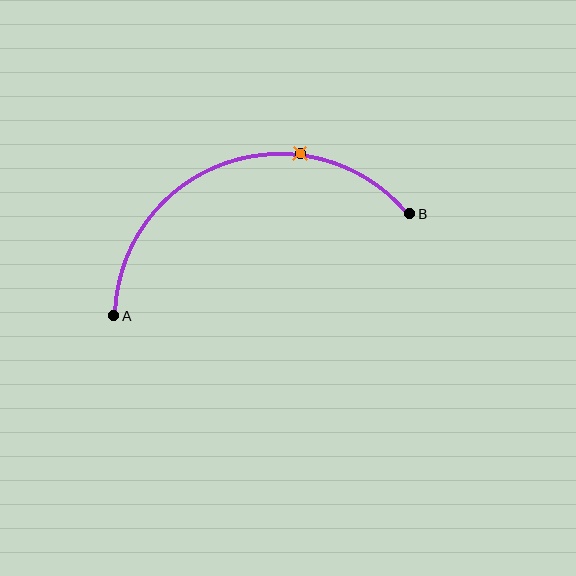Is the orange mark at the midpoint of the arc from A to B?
No. The orange mark lies on the arc but is closer to endpoint B. The arc midpoint would be at the point on the curve equidistant along the arc from both A and B.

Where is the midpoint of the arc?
The arc midpoint is the point on the curve farthest from the straight line joining A and B. It sits above that line.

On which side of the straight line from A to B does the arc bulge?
The arc bulges above the straight line connecting A and B.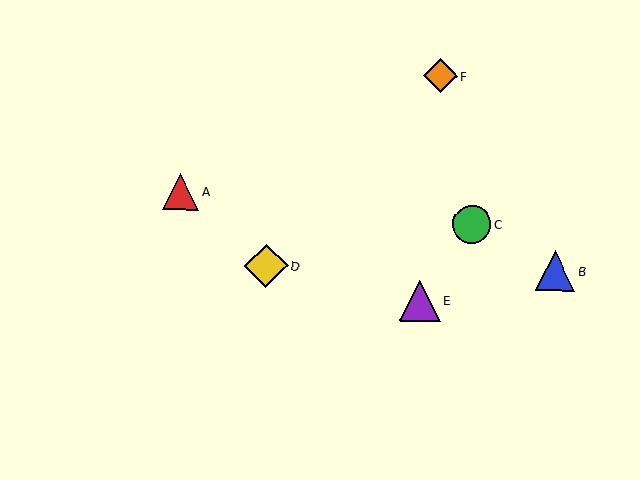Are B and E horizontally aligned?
No, B is at y≈271 and E is at y≈301.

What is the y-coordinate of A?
Object A is at y≈192.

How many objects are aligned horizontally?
2 objects (B, D) are aligned horizontally.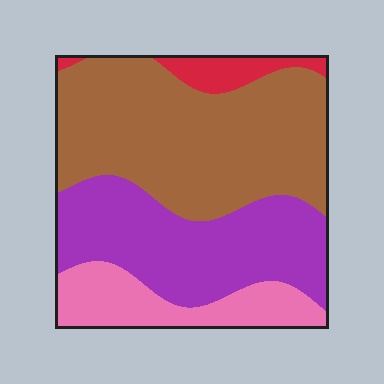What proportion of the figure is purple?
Purple takes up about one third (1/3) of the figure.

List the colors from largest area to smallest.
From largest to smallest: brown, purple, pink, red.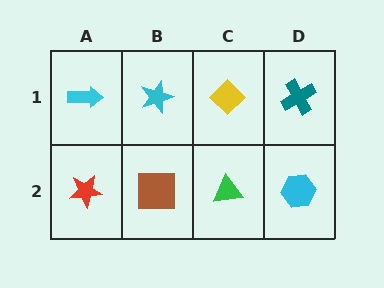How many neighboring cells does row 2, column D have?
2.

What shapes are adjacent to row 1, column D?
A cyan hexagon (row 2, column D), a yellow diamond (row 1, column C).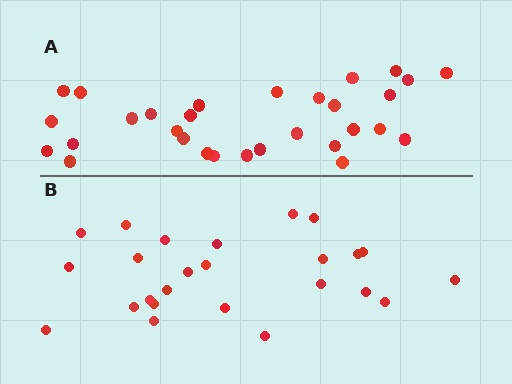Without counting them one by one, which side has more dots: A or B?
Region A (the top region) has more dots.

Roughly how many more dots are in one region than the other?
Region A has about 5 more dots than region B.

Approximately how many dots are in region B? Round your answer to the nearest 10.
About 20 dots. (The exact count is 25, which rounds to 20.)